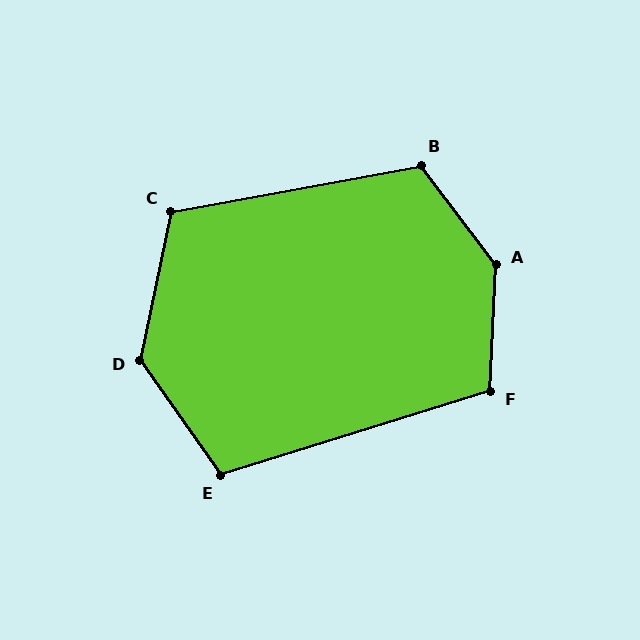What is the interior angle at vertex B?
Approximately 117 degrees (obtuse).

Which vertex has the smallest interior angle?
E, at approximately 108 degrees.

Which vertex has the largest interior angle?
A, at approximately 140 degrees.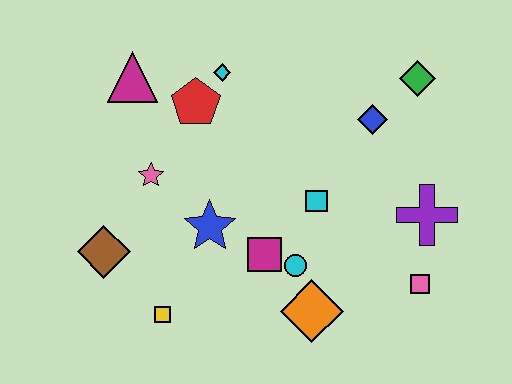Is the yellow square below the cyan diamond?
Yes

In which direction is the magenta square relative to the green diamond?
The magenta square is below the green diamond.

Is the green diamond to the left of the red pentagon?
No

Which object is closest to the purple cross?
The pink square is closest to the purple cross.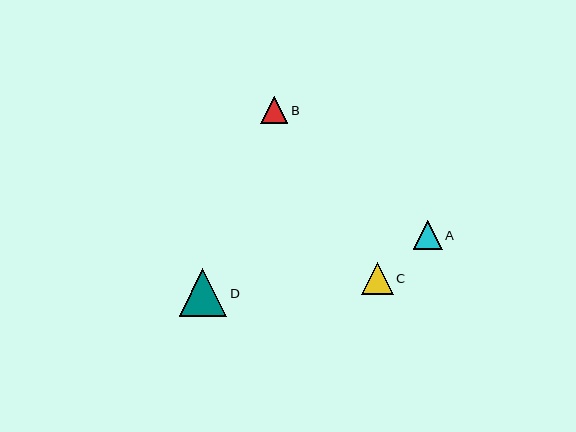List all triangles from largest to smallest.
From largest to smallest: D, C, A, B.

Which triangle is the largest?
Triangle D is the largest with a size of approximately 48 pixels.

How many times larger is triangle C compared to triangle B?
Triangle C is approximately 1.2 times the size of triangle B.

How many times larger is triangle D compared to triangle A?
Triangle D is approximately 1.6 times the size of triangle A.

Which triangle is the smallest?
Triangle B is the smallest with a size of approximately 27 pixels.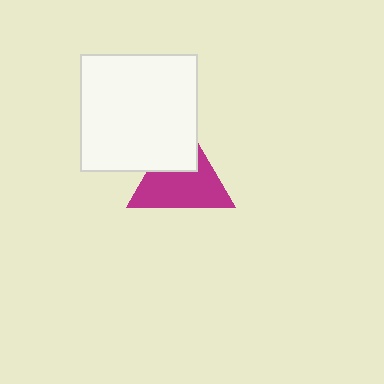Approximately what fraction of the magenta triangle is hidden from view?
Roughly 34% of the magenta triangle is hidden behind the white square.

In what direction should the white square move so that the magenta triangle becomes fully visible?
The white square should move toward the upper-left. That is the shortest direction to clear the overlap and leave the magenta triangle fully visible.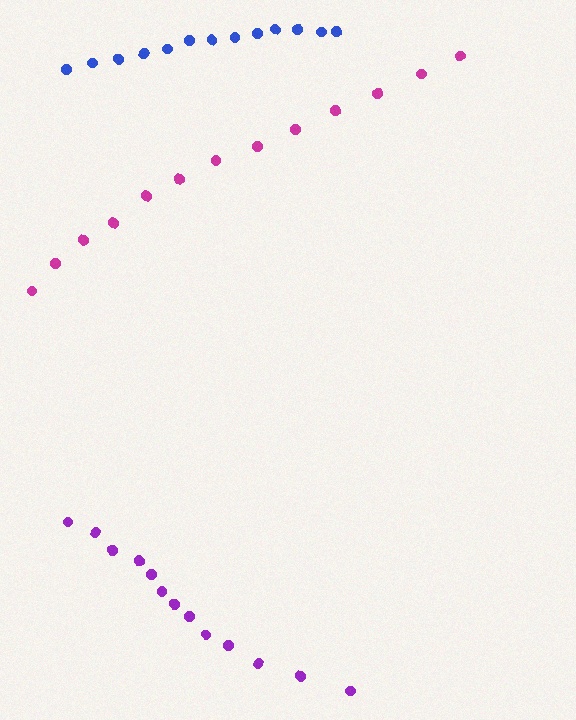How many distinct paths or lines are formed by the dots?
There are 3 distinct paths.